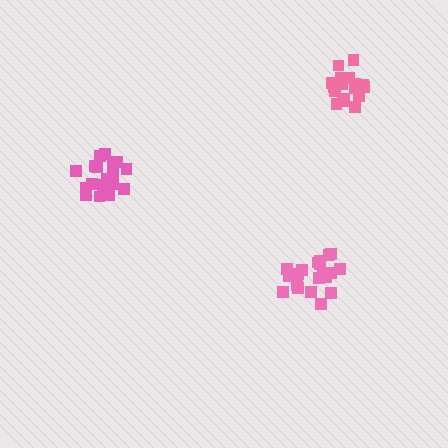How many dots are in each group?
Group 1: 20 dots, Group 2: 20 dots, Group 3: 17 dots (57 total).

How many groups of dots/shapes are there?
There are 3 groups.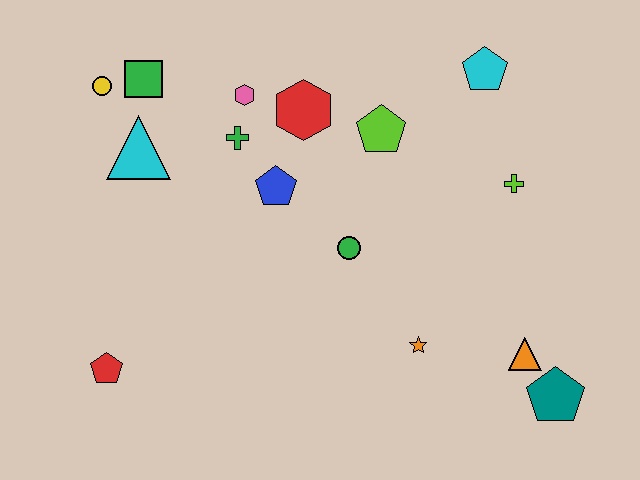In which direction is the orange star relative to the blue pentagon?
The orange star is below the blue pentagon.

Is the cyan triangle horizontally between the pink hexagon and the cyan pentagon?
No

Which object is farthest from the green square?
The teal pentagon is farthest from the green square.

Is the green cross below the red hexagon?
Yes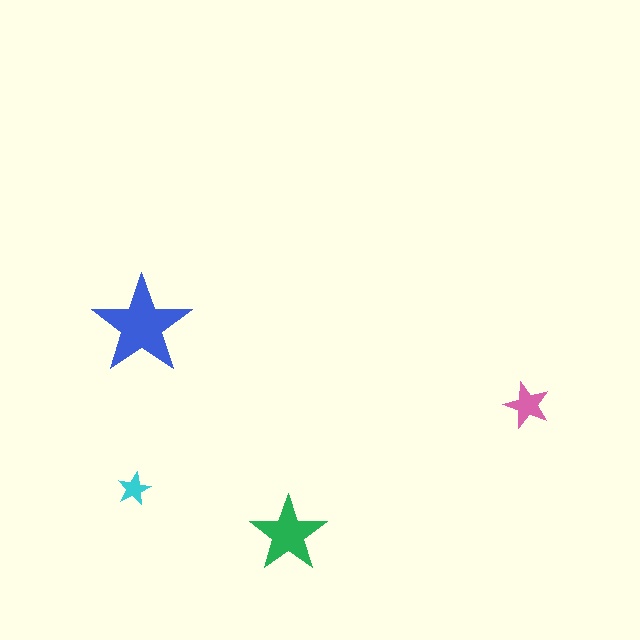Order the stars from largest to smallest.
the blue one, the green one, the pink one, the cyan one.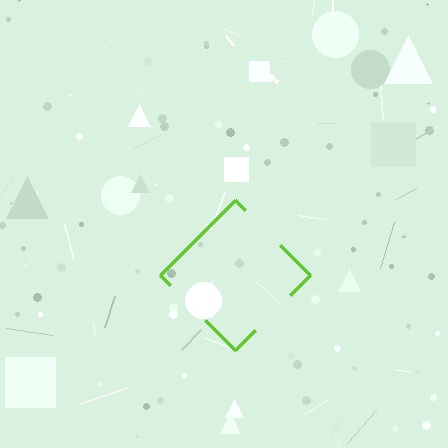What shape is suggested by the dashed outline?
The dashed outline suggests a diamond.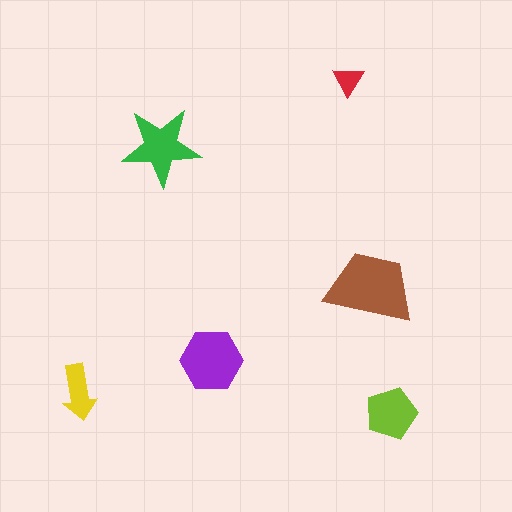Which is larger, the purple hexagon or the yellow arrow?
The purple hexagon.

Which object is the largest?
The brown trapezoid.